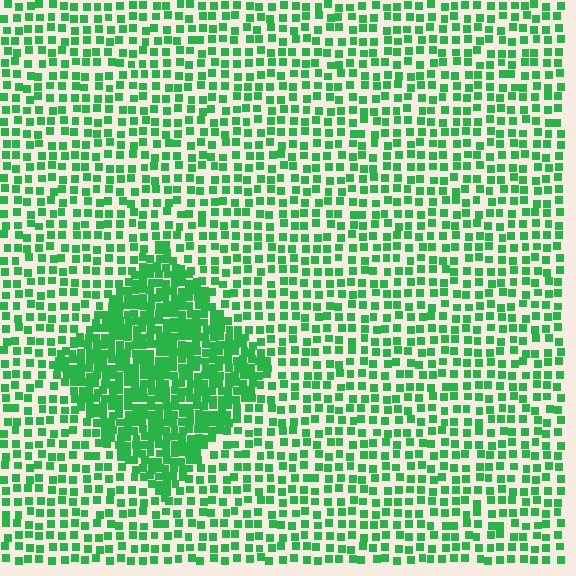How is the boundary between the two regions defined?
The boundary is defined by a change in element density (approximately 2.2x ratio). All elements are the same color, size, and shape.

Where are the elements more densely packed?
The elements are more densely packed inside the diamond boundary.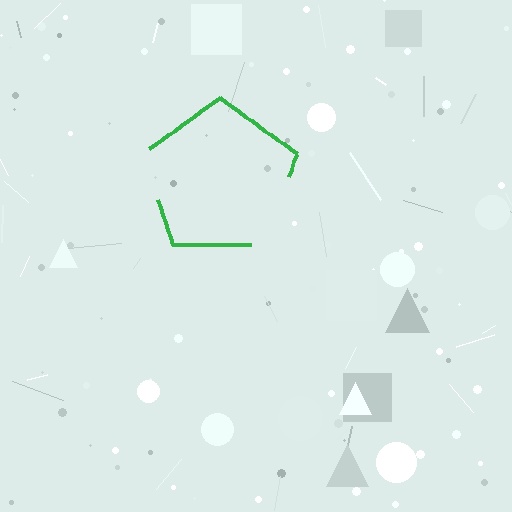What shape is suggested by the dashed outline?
The dashed outline suggests a pentagon.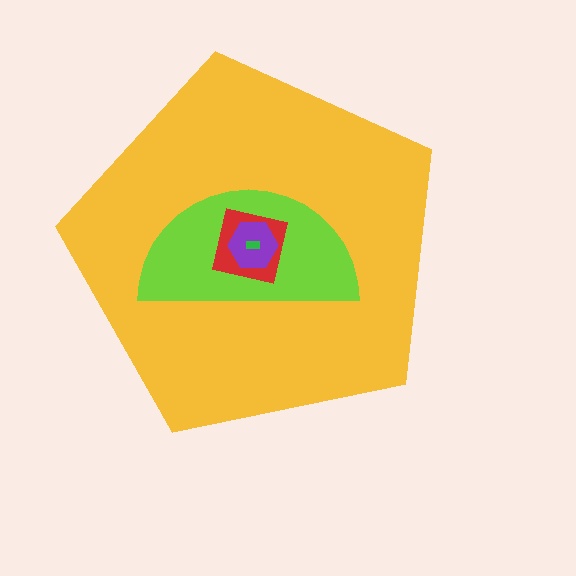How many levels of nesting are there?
5.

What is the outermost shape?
The yellow pentagon.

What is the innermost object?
The green rectangle.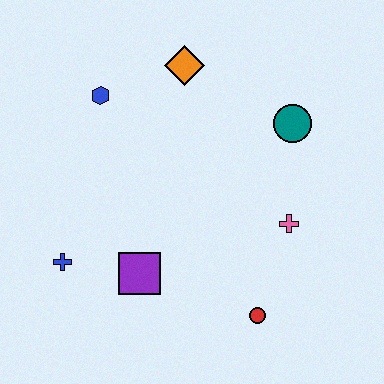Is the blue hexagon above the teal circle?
Yes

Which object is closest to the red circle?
The pink cross is closest to the red circle.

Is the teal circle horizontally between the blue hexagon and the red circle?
No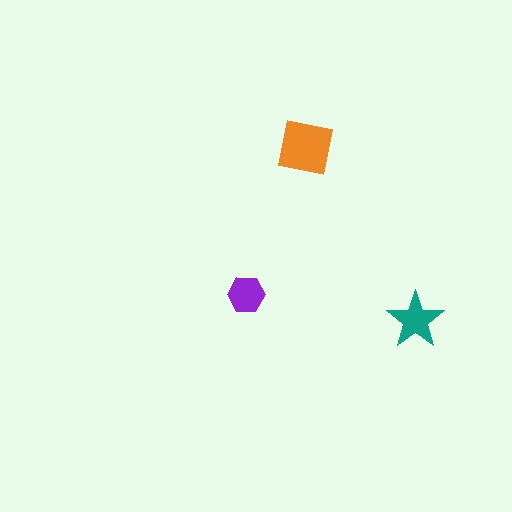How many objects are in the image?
There are 3 objects in the image.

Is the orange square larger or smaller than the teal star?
Larger.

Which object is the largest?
The orange square.